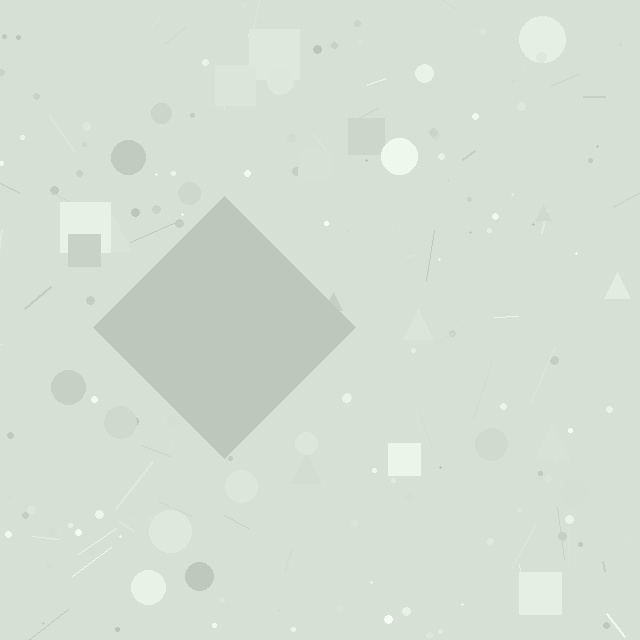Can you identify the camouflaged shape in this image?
The camouflaged shape is a diamond.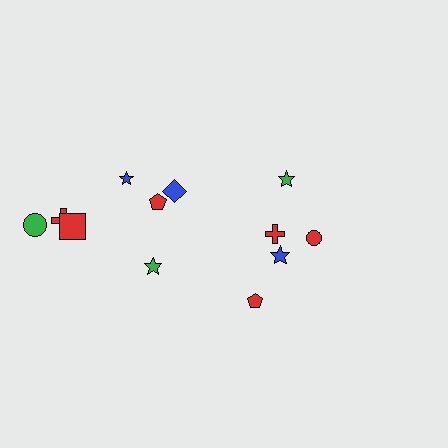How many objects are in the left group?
There are 7 objects.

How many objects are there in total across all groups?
There are 12 objects.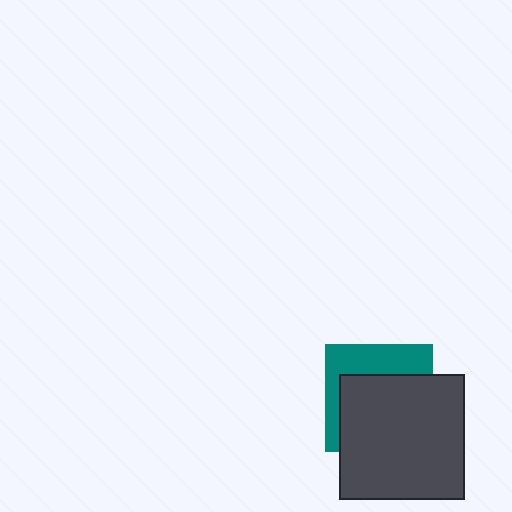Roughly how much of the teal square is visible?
A small part of it is visible (roughly 37%).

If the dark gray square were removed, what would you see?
You would see the complete teal square.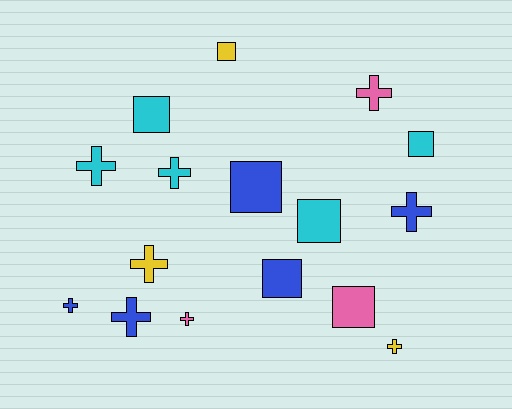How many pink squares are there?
There is 1 pink square.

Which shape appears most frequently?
Cross, with 9 objects.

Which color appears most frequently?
Cyan, with 5 objects.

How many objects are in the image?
There are 16 objects.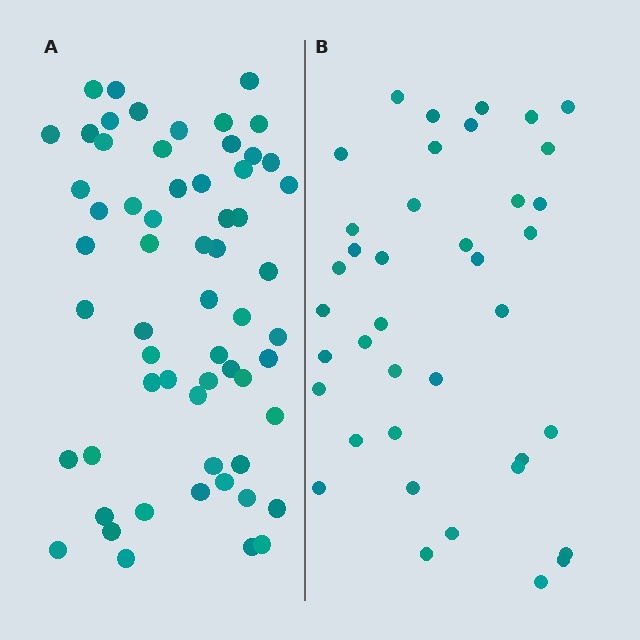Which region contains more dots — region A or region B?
Region A (the left region) has more dots.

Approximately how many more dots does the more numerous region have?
Region A has approximately 20 more dots than region B.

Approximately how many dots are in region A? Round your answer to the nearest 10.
About 60 dots.